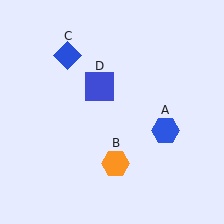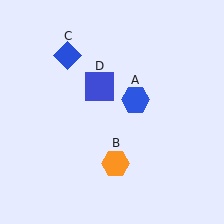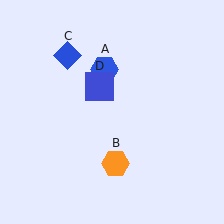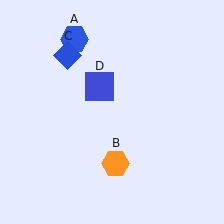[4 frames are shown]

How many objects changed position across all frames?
1 object changed position: blue hexagon (object A).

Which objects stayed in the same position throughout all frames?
Orange hexagon (object B) and blue diamond (object C) and blue square (object D) remained stationary.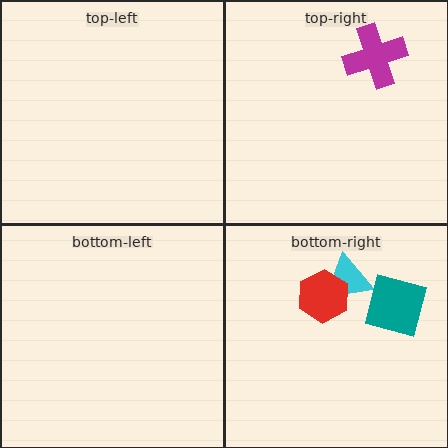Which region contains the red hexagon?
The bottom-right region.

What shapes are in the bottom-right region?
The cyan triangle, the red hexagon, the teal square.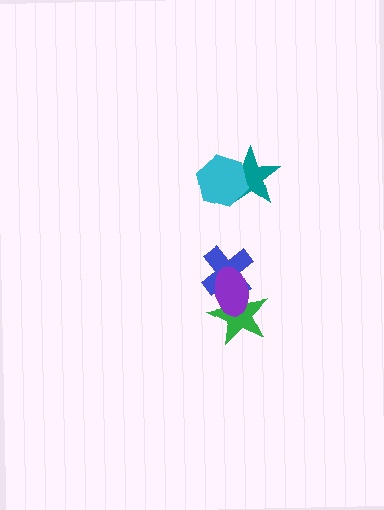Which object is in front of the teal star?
The cyan hexagon is in front of the teal star.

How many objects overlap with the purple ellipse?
2 objects overlap with the purple ellipse.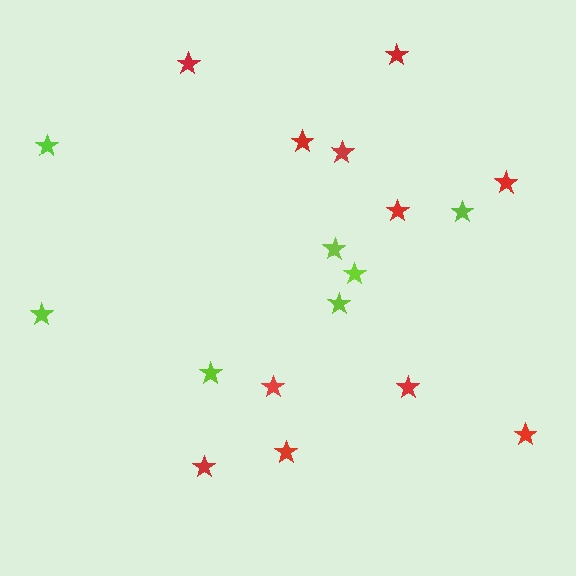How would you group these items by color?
There are 2 groups: one group of red stars (11) and one group of lime stars (7).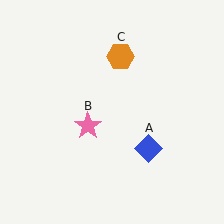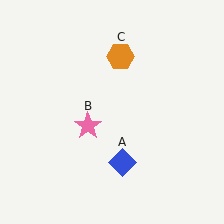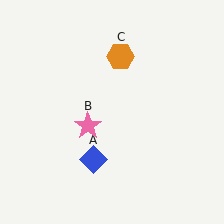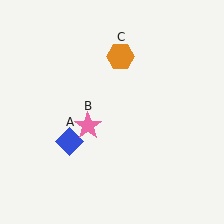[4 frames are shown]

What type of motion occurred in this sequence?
The blue diamond (object A) rotated clockwise around the center of the scene.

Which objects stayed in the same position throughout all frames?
Pink star (object B) and orange hexagon (object C) remained stationary.